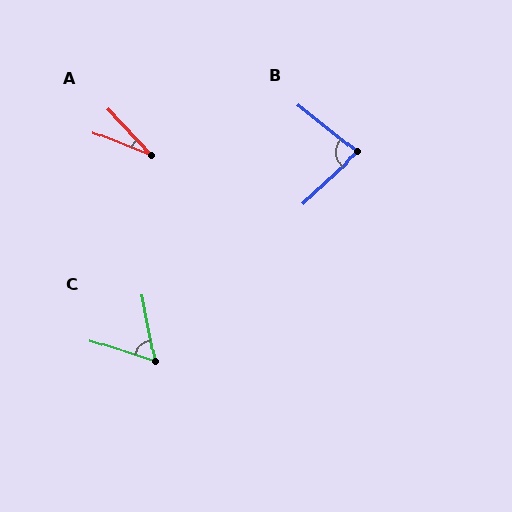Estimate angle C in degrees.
Approximately 61 degrees.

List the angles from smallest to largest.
A (25°), C (61°), B (81°).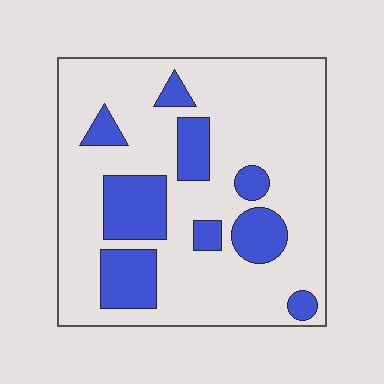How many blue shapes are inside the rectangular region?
9.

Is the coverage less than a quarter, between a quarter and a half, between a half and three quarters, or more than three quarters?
Less than a quarter.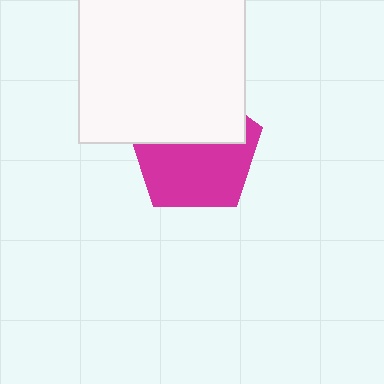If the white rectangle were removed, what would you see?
You would see the complete magenta pentagon.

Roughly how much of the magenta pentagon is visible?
About half of it is visible (roughly 58%).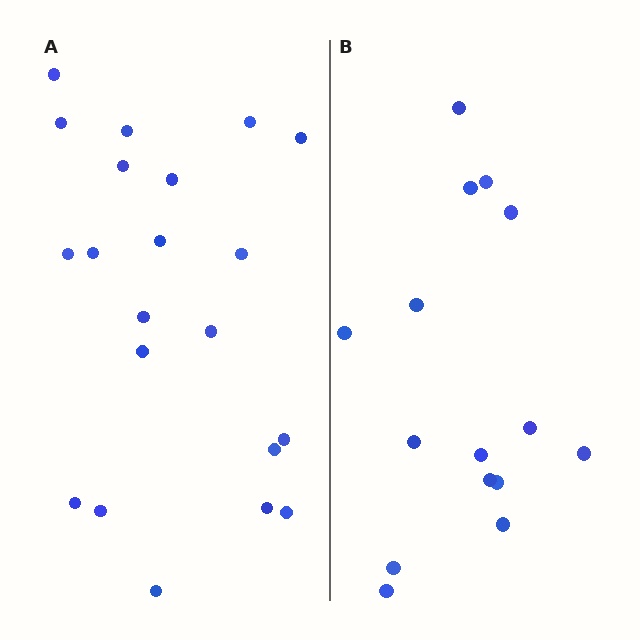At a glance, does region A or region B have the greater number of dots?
Region A (the left region) has more dots.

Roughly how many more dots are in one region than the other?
Region A has about 6 more dots than region B.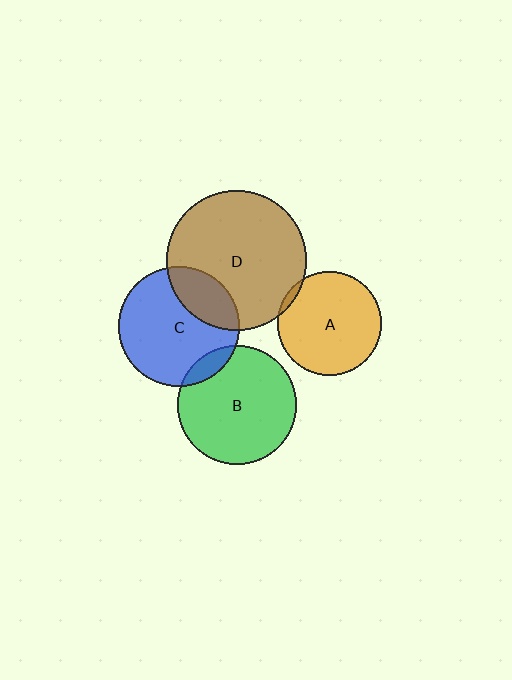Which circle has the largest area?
Circle D (brown).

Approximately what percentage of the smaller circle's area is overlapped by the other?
Approximately 5%.